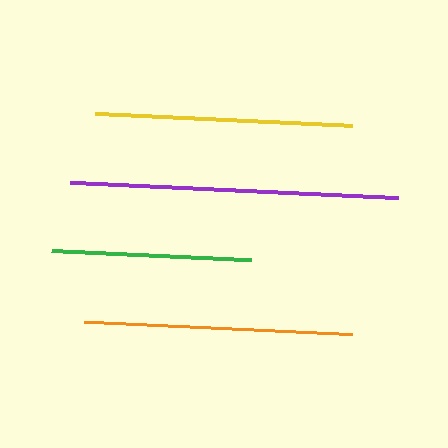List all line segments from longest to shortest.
From longest to shortest: purple, orange, yellow, green.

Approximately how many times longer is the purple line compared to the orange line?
The purple line is approximately 1.2 times the length of the orange line.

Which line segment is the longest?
The purple line is the longest at approximately 330 pixels.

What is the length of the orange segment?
The orange segment is approximately 269 pixels long.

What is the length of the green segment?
The green segment is approximately 200 pixels long.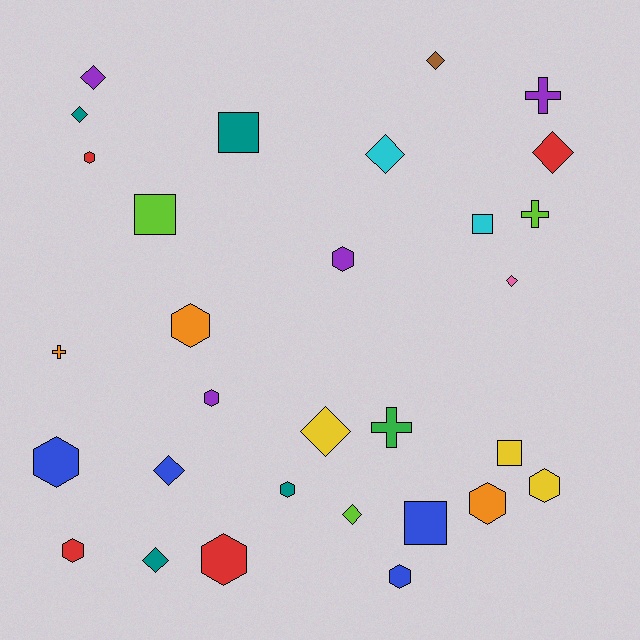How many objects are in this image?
There are 30 objects.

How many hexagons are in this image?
There are 11 hexagons.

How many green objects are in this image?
There is 1 green object.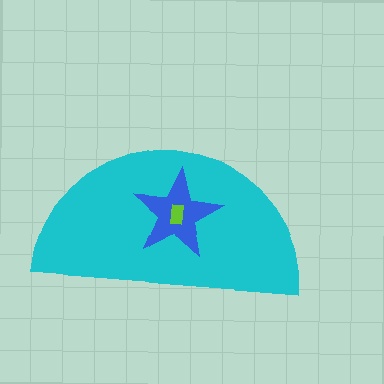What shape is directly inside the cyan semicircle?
The blue star.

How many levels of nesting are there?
3.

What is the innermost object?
The lime rectangle.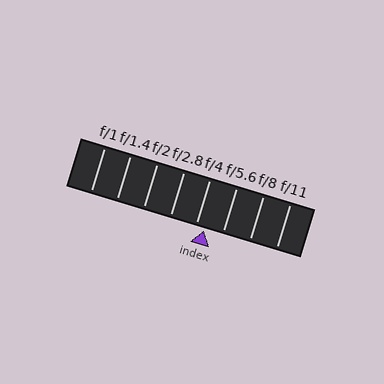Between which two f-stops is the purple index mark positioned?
The index mark is between f/4 and f/5.6.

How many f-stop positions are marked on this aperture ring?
There are 8 f-stop positions marked.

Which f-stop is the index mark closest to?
The index mark is closest to f/4.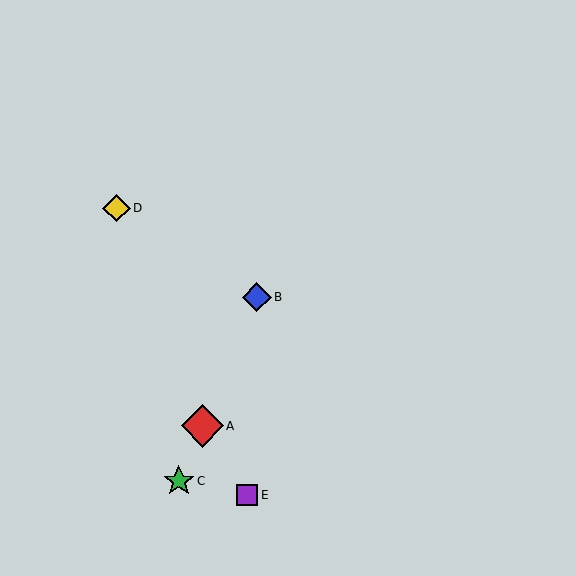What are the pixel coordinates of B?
Object B is at (257, 297).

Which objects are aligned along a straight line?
Objects A, B, C are aligned along a straight line.